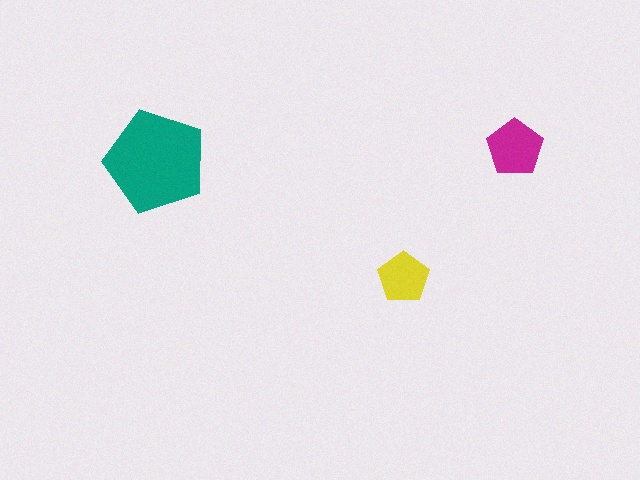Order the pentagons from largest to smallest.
the teal one, the magenta one, the yellow one.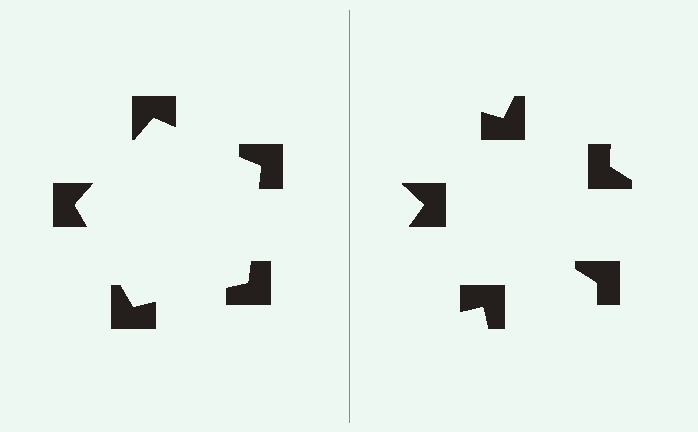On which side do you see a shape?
An illusory pentagon appears on the left side. On the right side the wedge cuts are rotated, so no coherent shape forms.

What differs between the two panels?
The notched squares are positioned identically on both sides; only the wedge orientations differ. On the left they align to a pentagon; on the right they are misaligned.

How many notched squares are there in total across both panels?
10 — 5 on each side.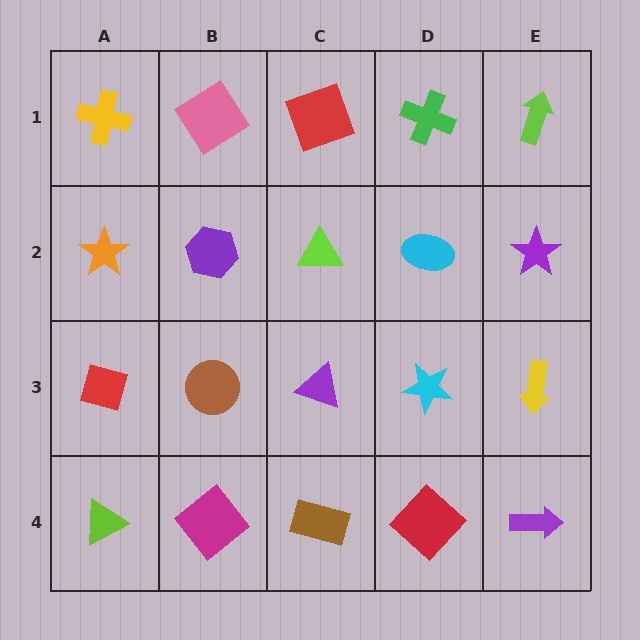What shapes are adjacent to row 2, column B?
A pink diamond (row 1, column B), a brown circle (row 3, column B), an orange star (row 2, column A), a lime triangle (row 2, column C).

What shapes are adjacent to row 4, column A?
A red diamond (row 3, column A), a magenta diamond (row 4, column B).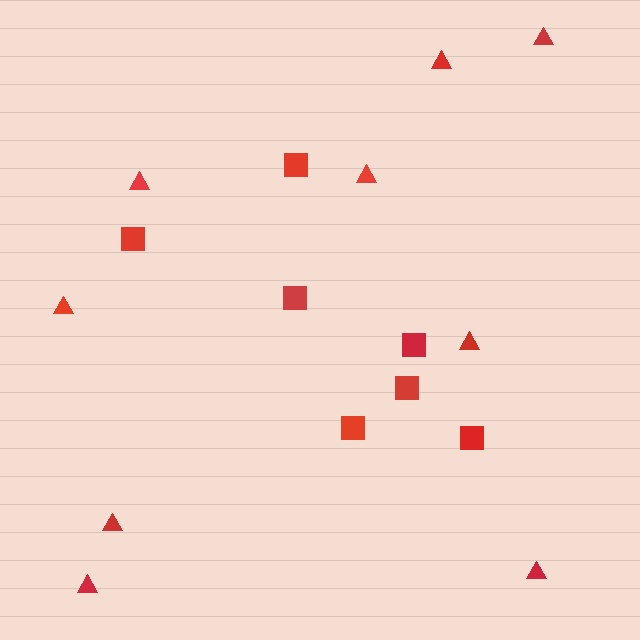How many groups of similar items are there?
There are 2 groups: one group of triangles (9) and one group of squares (7).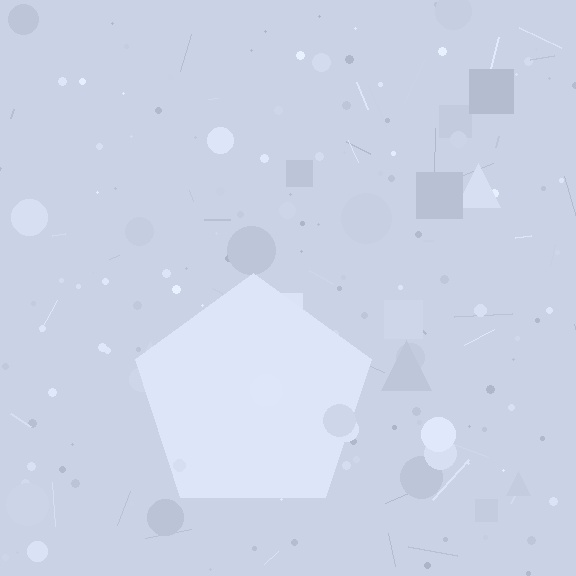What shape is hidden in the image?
A pentagon is hidden in the image.